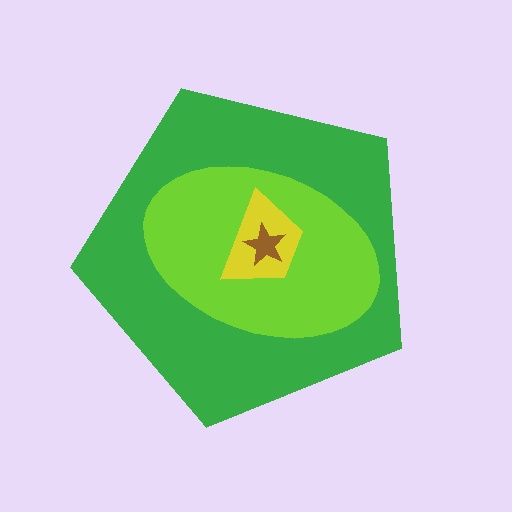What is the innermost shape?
The brown star.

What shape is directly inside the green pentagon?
The lime ellipse.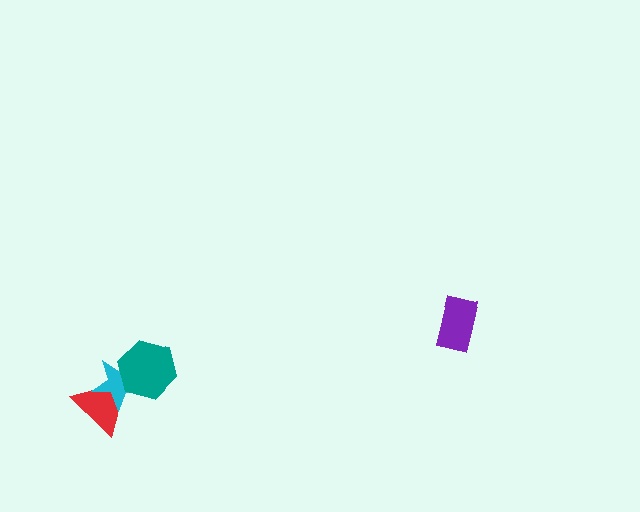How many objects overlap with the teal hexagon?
1 object overlaps with the teal hexagon.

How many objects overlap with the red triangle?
1 object overlaps with the red triangle.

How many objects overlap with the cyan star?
2 objects overlap with the cyan star.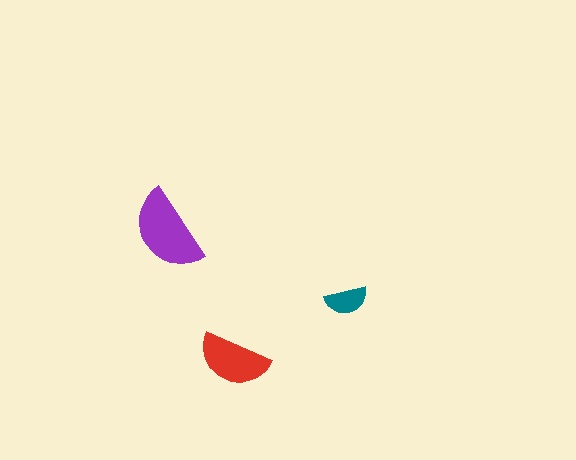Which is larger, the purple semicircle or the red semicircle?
The purple one.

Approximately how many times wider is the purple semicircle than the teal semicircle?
About 2 times wider.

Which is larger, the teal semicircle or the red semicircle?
The red one.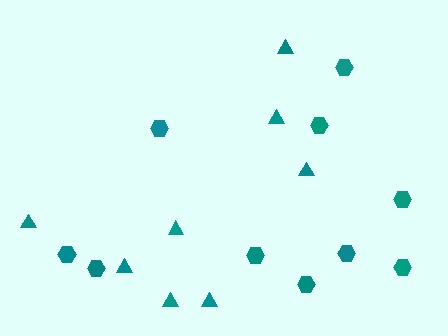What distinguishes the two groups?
There are 2 groups: one group of hexagons (10) and one group of triangles (8).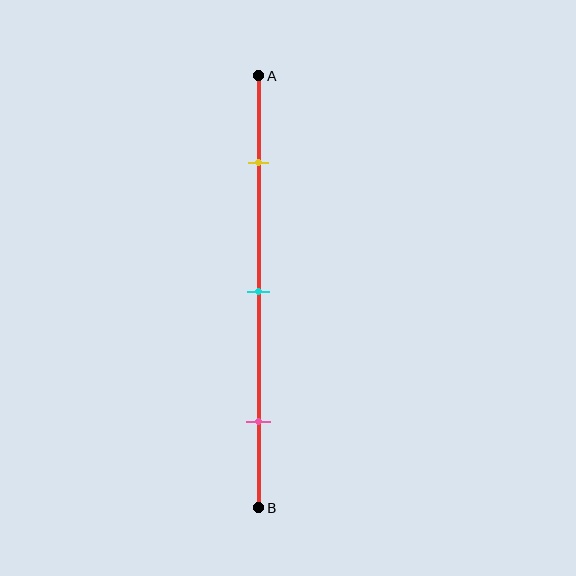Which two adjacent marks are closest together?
The yellow and cyan marks are the closest adjacent pair.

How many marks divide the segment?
There are 3 marks dividing the segment.